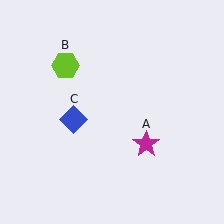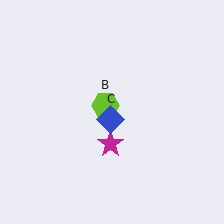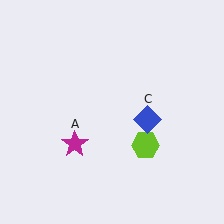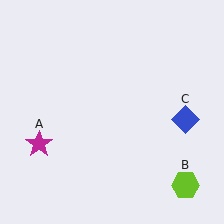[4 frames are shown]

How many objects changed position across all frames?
3 objects changed position: magenta star (object A), lime hexagon (object B), blue diamond (object C).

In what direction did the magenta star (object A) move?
The magenta star (object A) moved left.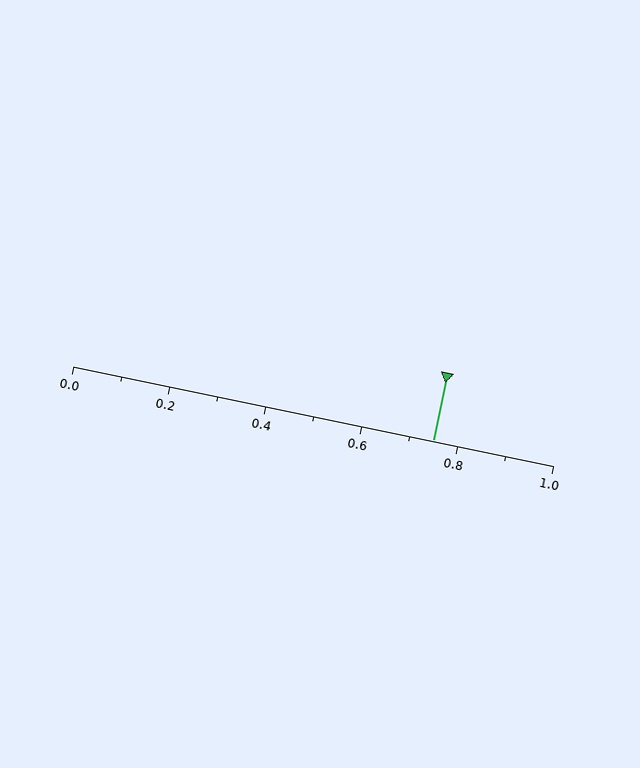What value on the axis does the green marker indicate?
The marker indicates approximately 0.75.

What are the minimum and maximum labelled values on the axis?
The axis runs from 0.0 to 1.0.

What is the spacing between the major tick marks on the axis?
The major ticks are spaced 0.2 apart.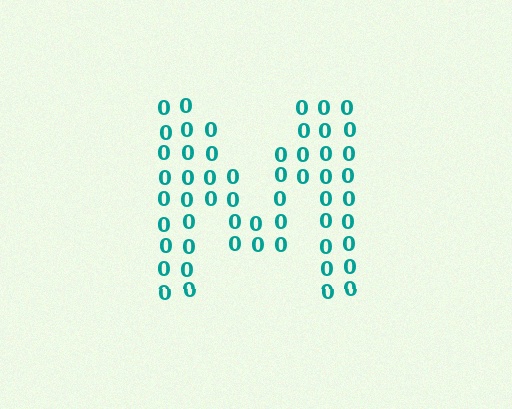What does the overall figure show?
The overall figure shows the letter M.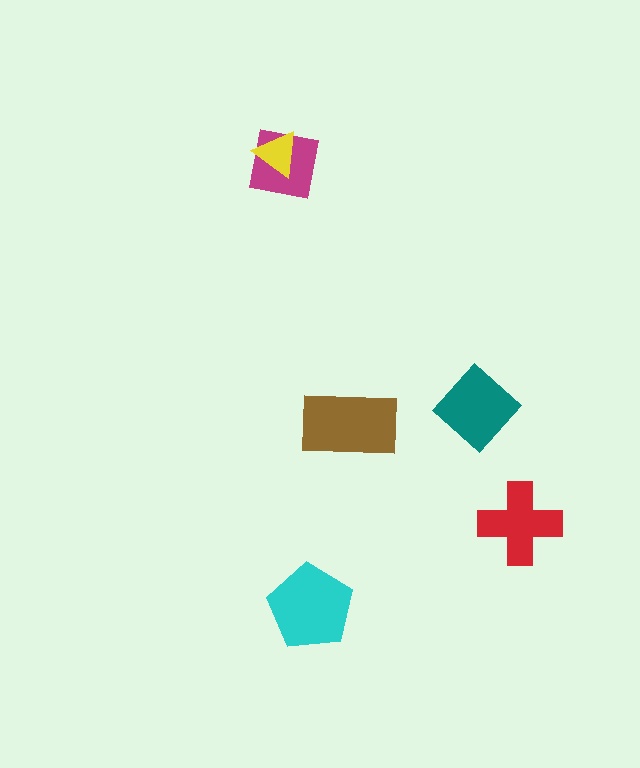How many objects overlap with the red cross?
0 objects overlap with the red cross.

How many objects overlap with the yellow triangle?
1 object overlaps with the yellow triangle.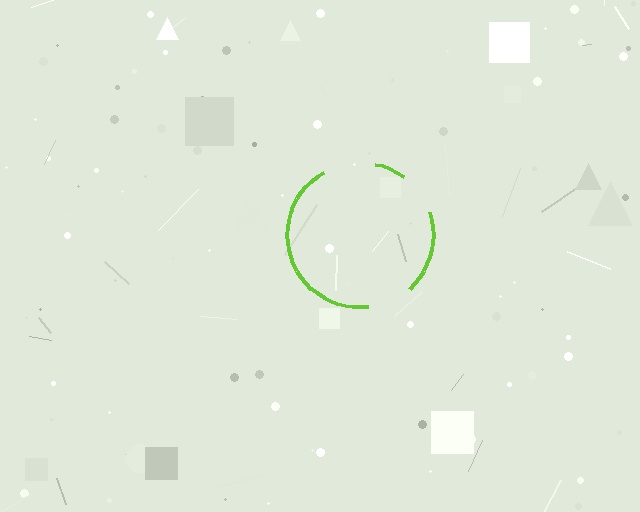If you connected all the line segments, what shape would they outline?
They would outline a circle.